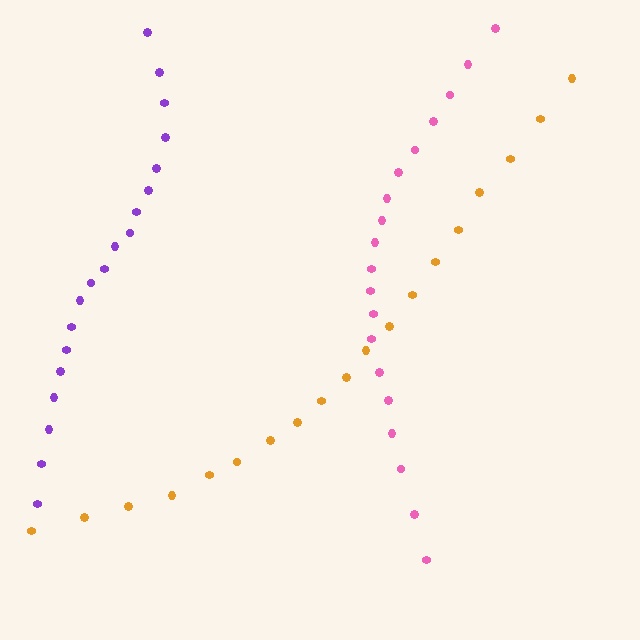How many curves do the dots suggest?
There are 3 distinct paths.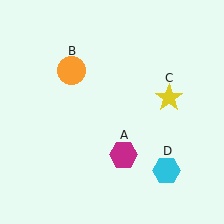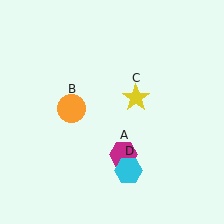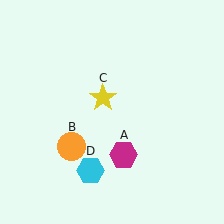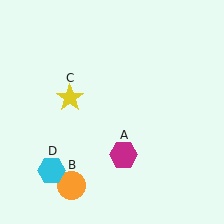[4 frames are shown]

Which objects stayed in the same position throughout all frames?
Magenta hexagon (object A) remained stationary.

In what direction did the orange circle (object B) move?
The orange circle (object B) moved down.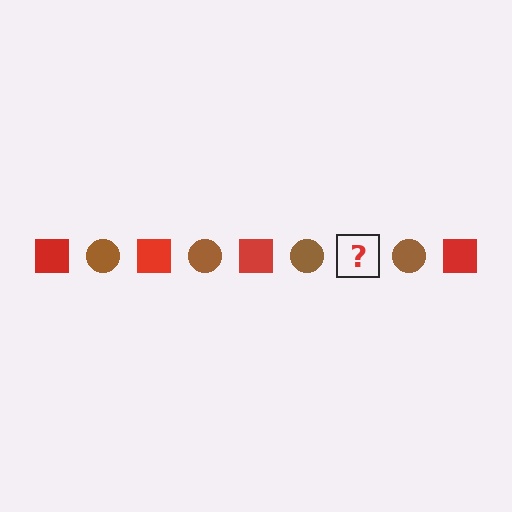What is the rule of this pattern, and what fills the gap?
The rule is that the pattern alternates between red square and brown circle. The gap should be filled with a red square.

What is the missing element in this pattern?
The missing element is a red square.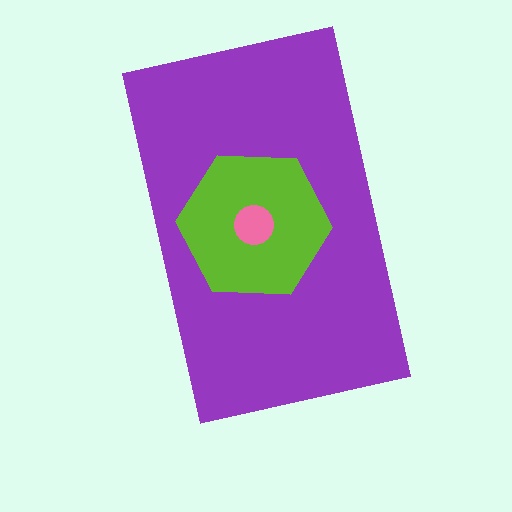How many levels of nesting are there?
3.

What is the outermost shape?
The purple rectangle.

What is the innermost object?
The pink circle.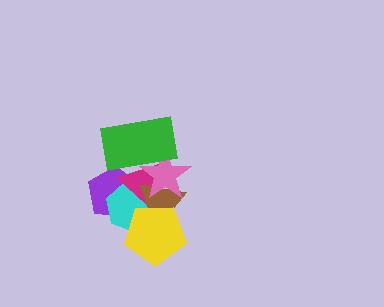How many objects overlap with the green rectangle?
3 objects overlap with the green rectangle.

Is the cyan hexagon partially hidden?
Yes, it is partially covered by another shape.